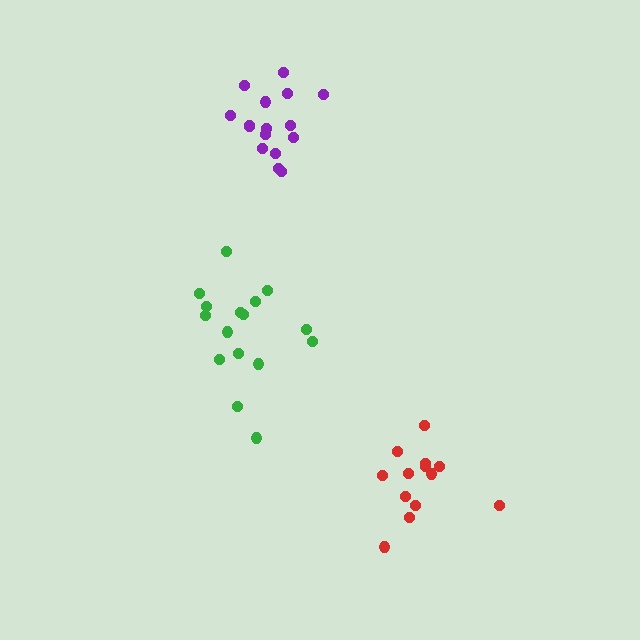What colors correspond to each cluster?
The clusters are colored: green, red, purple.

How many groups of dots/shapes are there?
There are 3 groups.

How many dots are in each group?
Group 1: 16 dots, Group 2: 13 dots, Group 3: 16 dots (45 total).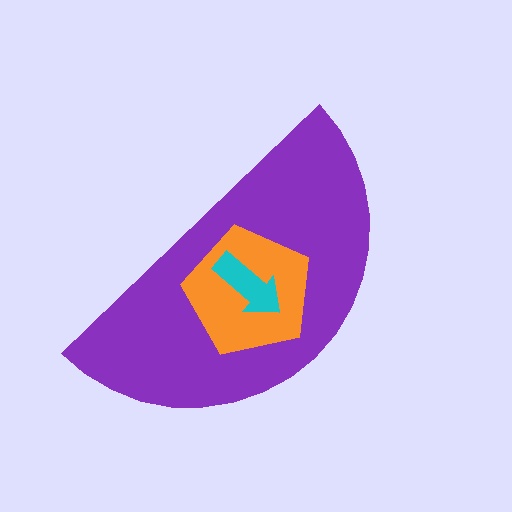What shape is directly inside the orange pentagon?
The cyan arrow.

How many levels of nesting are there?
3.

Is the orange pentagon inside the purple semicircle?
Yes.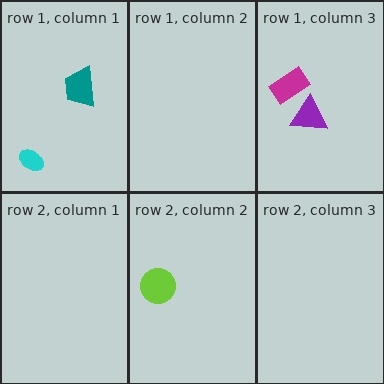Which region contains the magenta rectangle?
The row 1, column 3 region.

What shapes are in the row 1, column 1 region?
The teal trapezoid, the cyan ellipse.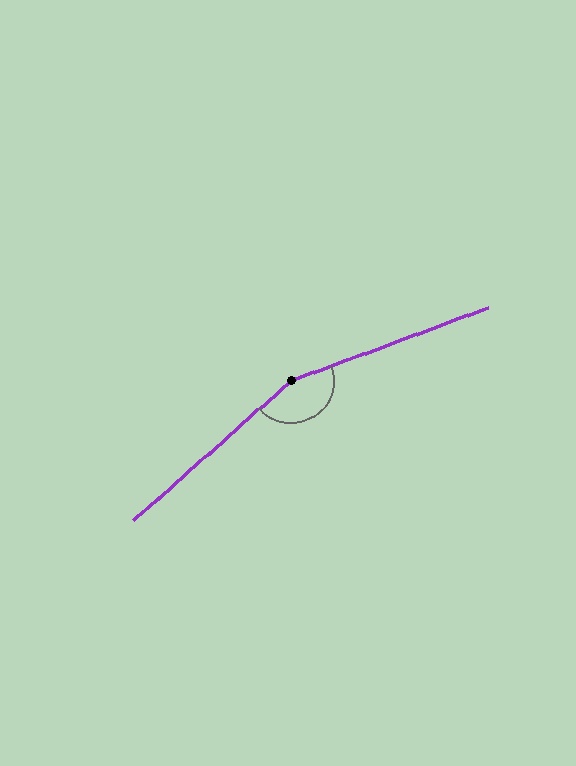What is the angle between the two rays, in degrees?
Approximately 159 degrees.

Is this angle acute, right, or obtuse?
It is obtuse.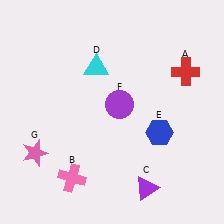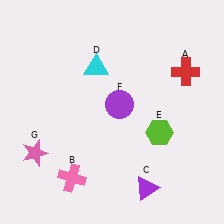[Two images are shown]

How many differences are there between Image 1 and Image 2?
There is 1 difference between the two images.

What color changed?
The hexagon (E) changed from blue in Image 1 to lime in Image 2.